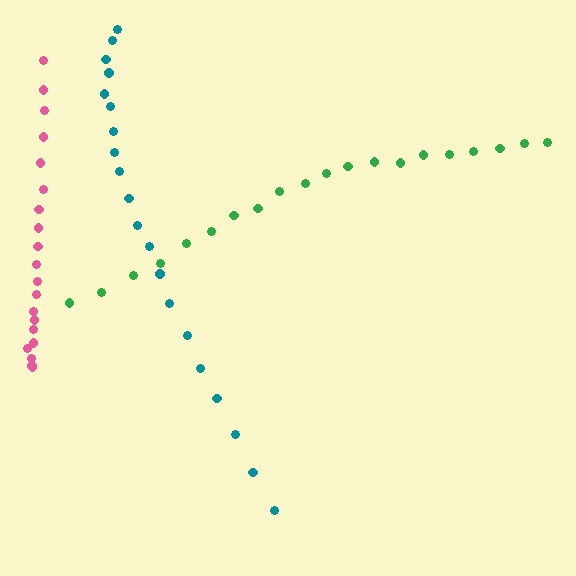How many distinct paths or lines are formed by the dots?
There are 3 distinct paths.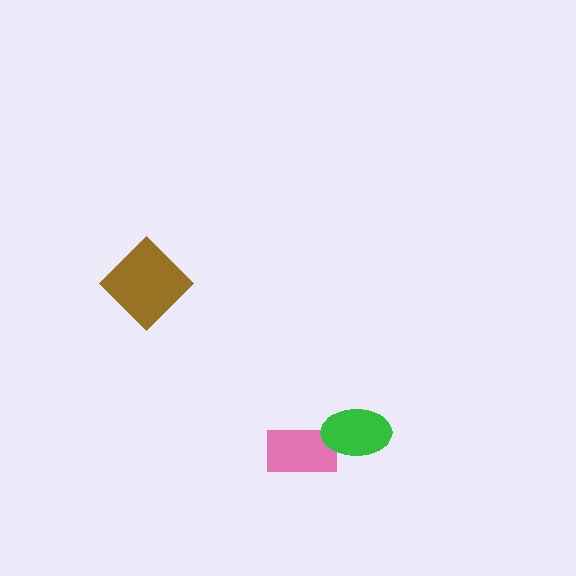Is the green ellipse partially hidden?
No, no other shape covers it.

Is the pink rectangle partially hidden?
Yes, it is partially covered by another shape.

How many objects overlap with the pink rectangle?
1 object overlaps with the pink rectangle.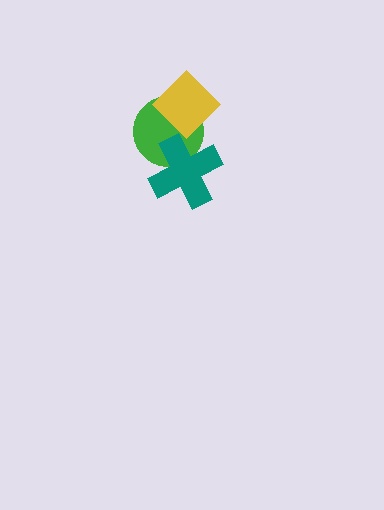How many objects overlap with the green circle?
2 objects overlap with the green circle.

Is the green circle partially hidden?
Yes, it is partially covered by another shape.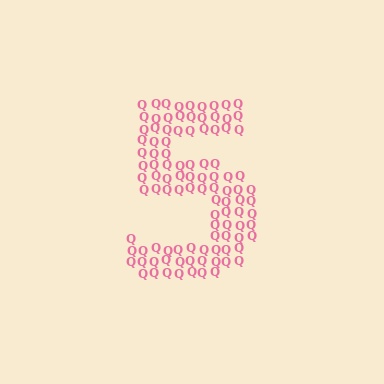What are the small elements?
The small elements are letter Q's.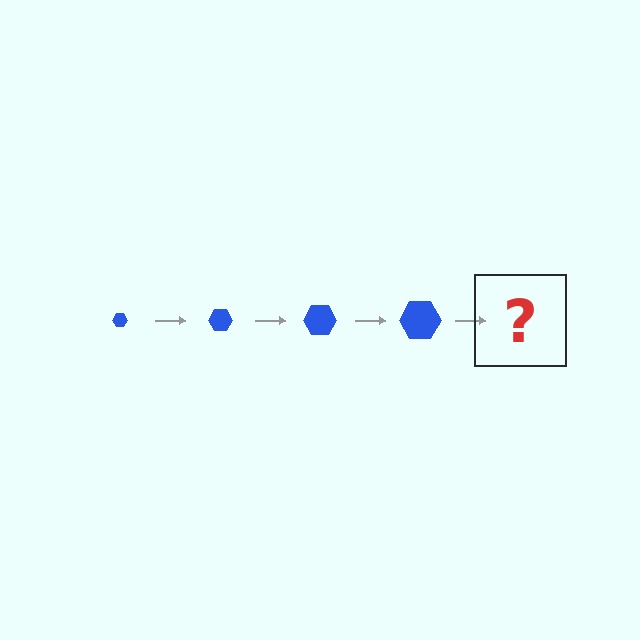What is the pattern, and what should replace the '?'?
The pattern is that the hexagon gets progressively larger each step. The '?' should be a blue hexagon, larger than the previous one.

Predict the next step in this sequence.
The next step is a blue hexagon, larger than the previous one.